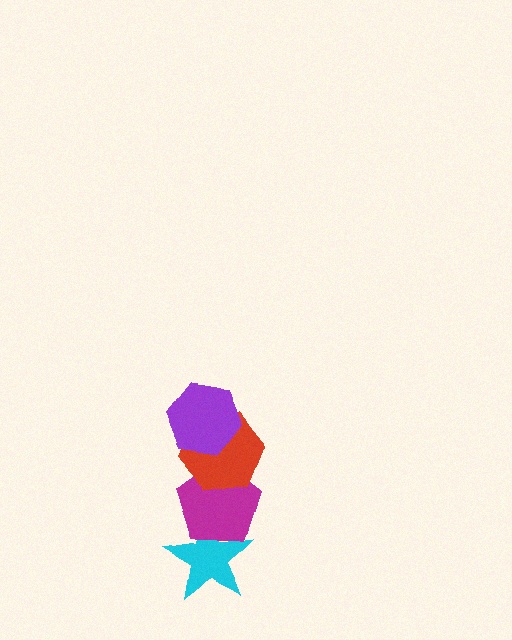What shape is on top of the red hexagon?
The purple hexagon is on top of the red hexagon.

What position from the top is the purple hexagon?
The purple hexagon is 1st from the top.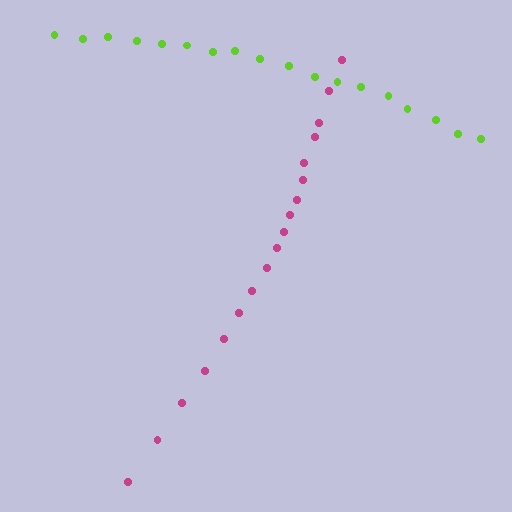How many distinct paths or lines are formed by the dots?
There are 2 distinct paths.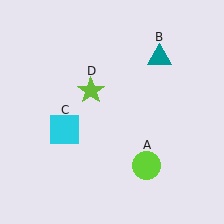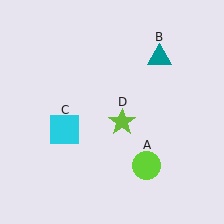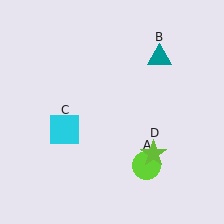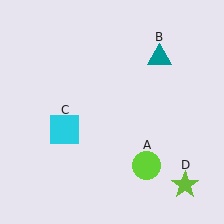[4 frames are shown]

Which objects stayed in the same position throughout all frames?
Lime circle (object A) and teal triangle (object B) and cyan square (object C) remained stationary.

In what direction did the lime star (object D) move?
The lime star (object D) moved down and to the right.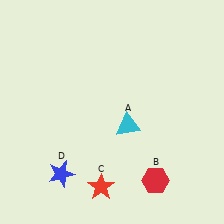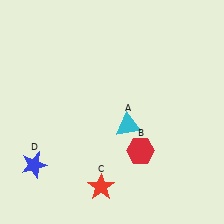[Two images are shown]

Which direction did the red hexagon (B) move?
The red hexagon (B) moved up.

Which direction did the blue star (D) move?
The blue star (D) moved left.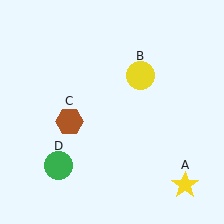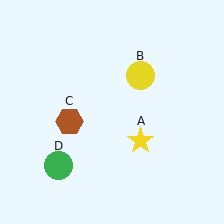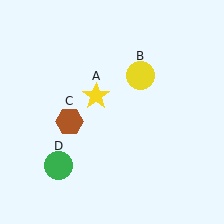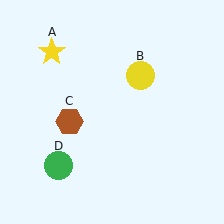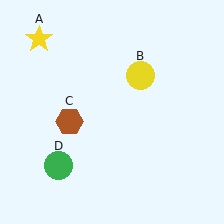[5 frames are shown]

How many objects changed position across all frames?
1 object changed position: yellow star (object A).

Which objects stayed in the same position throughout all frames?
Yellow circle (object B) and brown hexagon (object C) and green circle (object D) remained stationary.